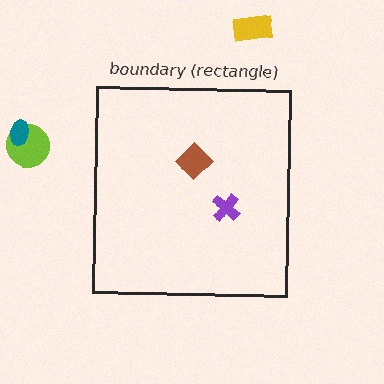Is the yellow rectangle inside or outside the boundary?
Outside.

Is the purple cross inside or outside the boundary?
Inside.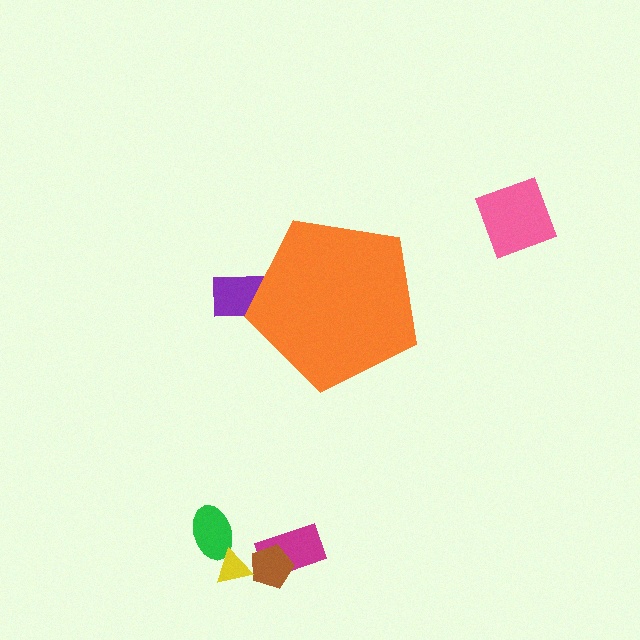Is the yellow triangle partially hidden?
No, the yellow triangle is fully visible.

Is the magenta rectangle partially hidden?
No, the magenta rectangle is fully visible.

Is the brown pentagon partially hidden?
No, the brown pentagon is fully visible.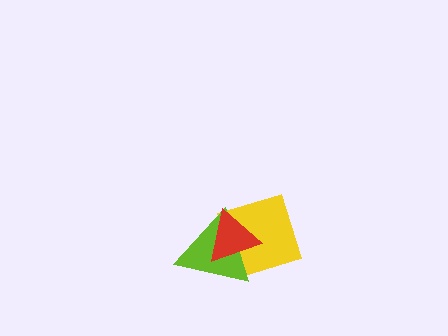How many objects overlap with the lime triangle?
2 objects overlap with the lime triangle.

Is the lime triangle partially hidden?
Yes, it is partially covered by another shape.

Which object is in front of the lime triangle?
The red triangle is in front of the lime triangle.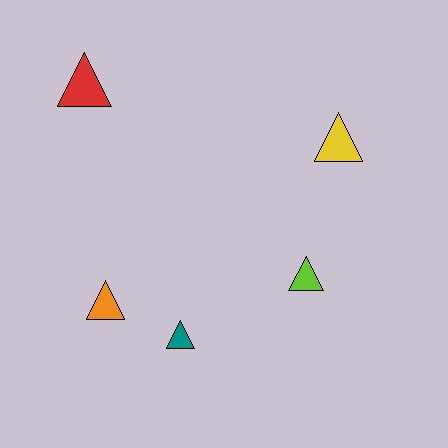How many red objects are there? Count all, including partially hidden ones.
There is 1 red object.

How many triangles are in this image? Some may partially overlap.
There are 5 triangles.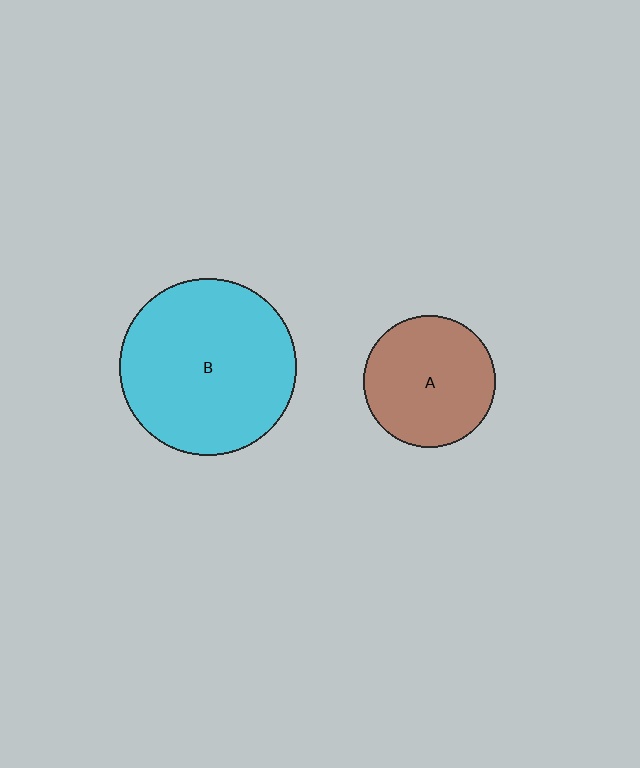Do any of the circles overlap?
No, none of the circles overlap.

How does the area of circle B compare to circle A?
Approximately 1.8 times.